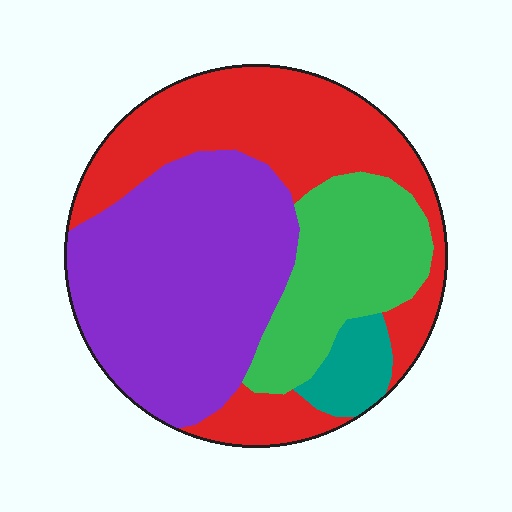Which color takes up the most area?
Purple, at roughly 40%.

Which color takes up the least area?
Teal, at roughly 5%.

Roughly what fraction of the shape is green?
Green takes up about one fifth (1/5) of the shape.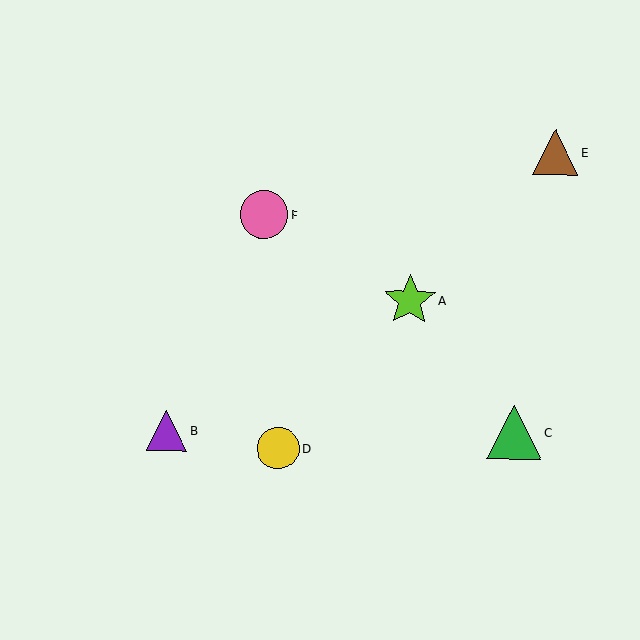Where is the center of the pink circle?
The center of the pink circle is at (264, 215).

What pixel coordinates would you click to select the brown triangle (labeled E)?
Click at (555, 153) to select the brown triangle E.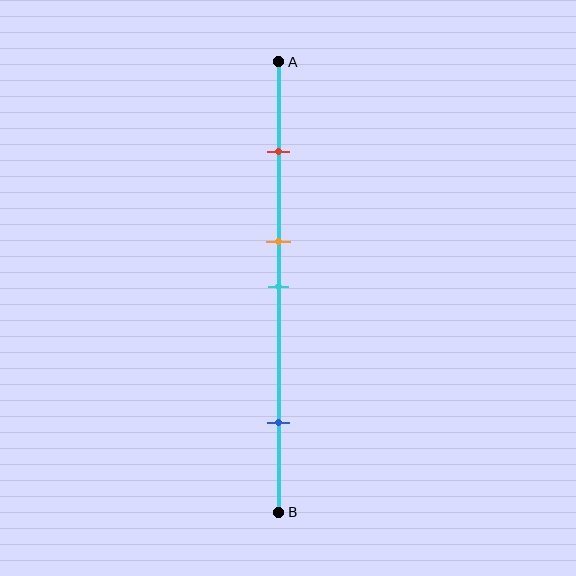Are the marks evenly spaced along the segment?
No, the marks are not evenly spaced.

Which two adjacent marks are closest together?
The orange and cyan marks are the closest adjacent pair.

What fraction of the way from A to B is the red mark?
The red mark is approximately 20% (0.2) of the way from A to B.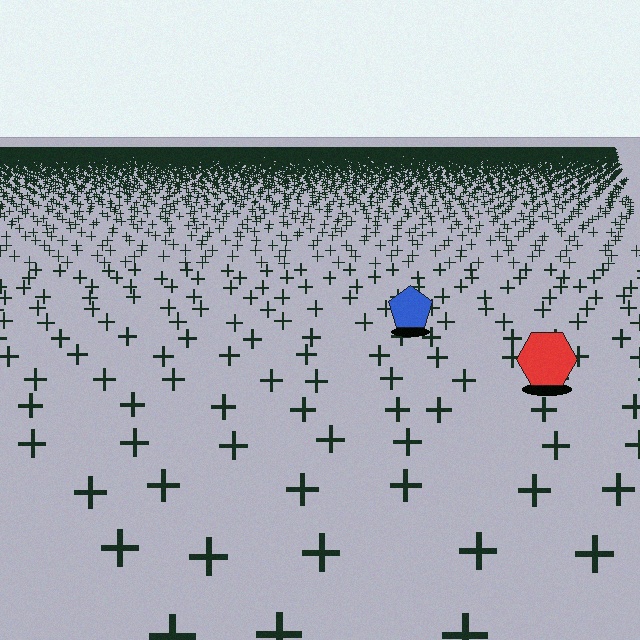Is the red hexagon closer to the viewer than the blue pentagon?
Yes. The red hexagon is closer — you can tell from the texture gradient: the ground texture is coarser near it.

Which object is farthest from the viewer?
The blue pentagon is farthest from the viewer. It appears smaller and the ground texture around it is denser.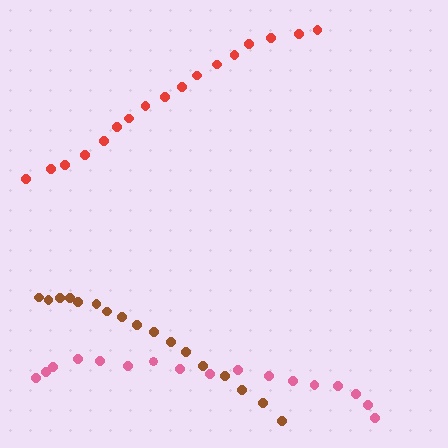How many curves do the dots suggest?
There are 3 distinct paths.